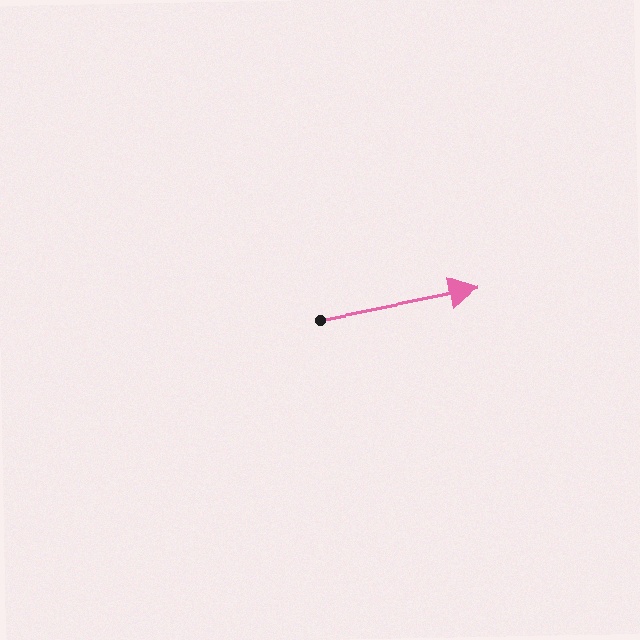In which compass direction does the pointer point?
East.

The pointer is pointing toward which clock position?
Roughly 3 o'clock.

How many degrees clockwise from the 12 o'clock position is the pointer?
Approximately 79 degrees.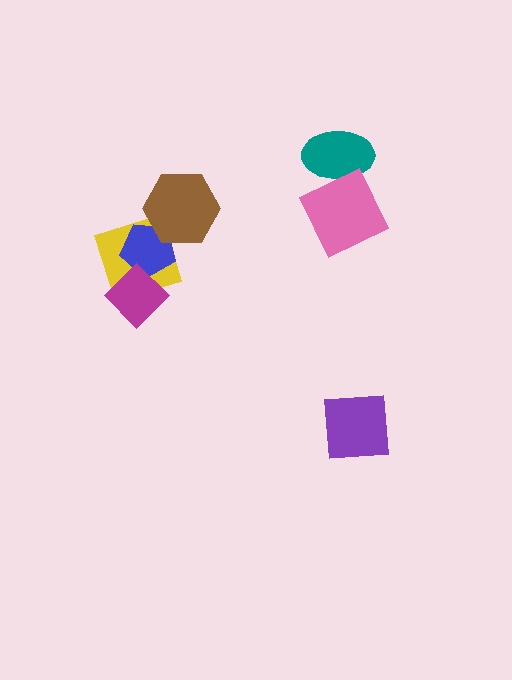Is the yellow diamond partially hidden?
Yes, it is partially covered by another shape.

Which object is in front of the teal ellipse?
The pink square is in front of the teal ellipse.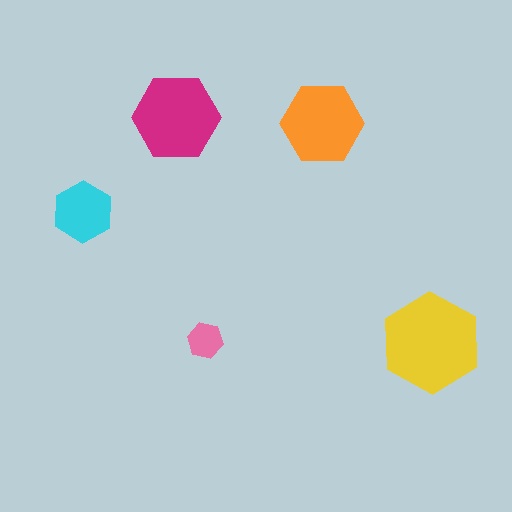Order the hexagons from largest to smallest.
the yellow one, the magenta one, the orange one, the cyan one, the pink one.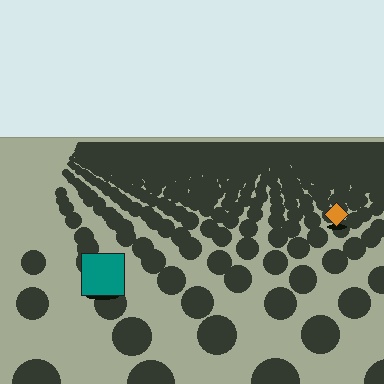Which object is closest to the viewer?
The teal square is closest. The texture marks near it are larger and more spread out.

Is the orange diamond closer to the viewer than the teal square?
No. The teal square is closer — you can tell from the texture gradient: the ground texture is coarser near it.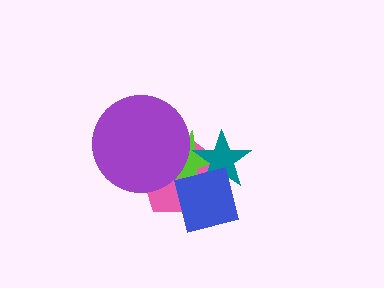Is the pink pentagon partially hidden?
Yes, it is partially covered by another shape.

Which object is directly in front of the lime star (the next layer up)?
The purple circle is directly in front of the lime star.